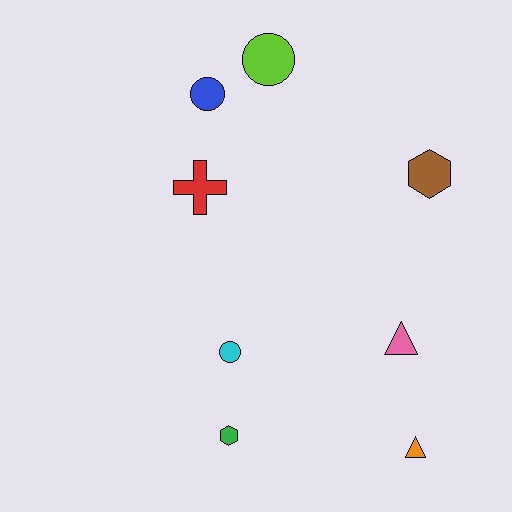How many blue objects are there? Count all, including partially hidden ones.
There is 1 blue object.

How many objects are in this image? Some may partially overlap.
There are 8 objects.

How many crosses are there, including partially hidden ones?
There is 1 cross.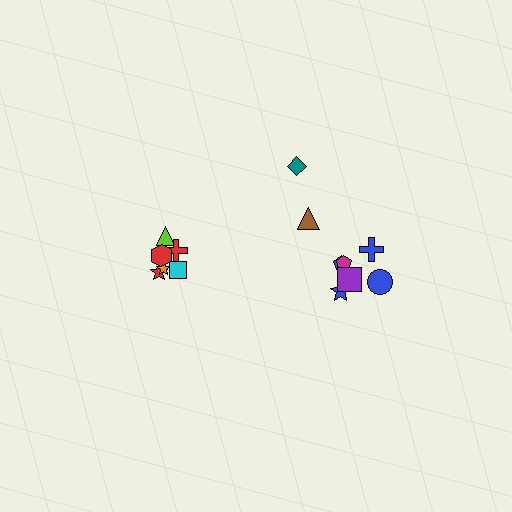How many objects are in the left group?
There are 6 objects.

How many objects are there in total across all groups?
There are 14 objects.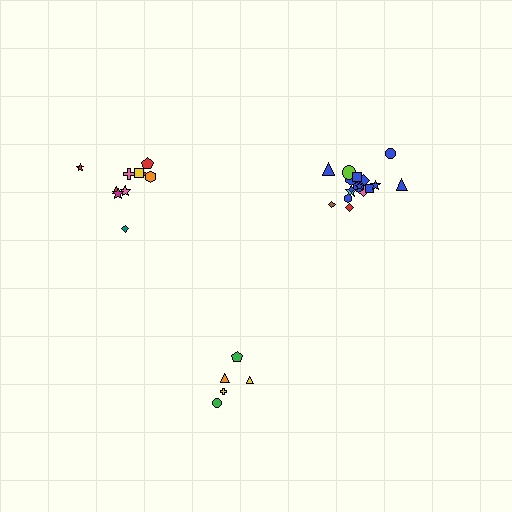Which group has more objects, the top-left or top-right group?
The top-right group.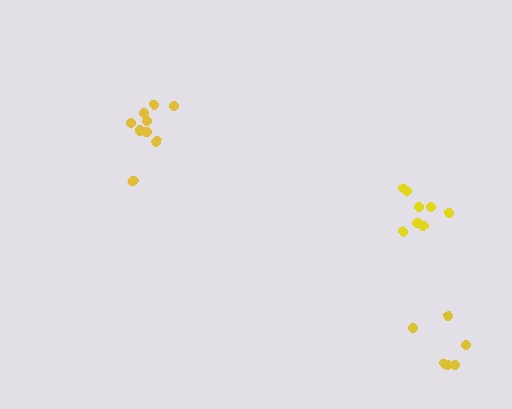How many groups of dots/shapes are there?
There are 3 groups.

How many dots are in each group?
Group 1: 9 dots, Group 2: 8 dots, Group 3: 6 dots (23 total).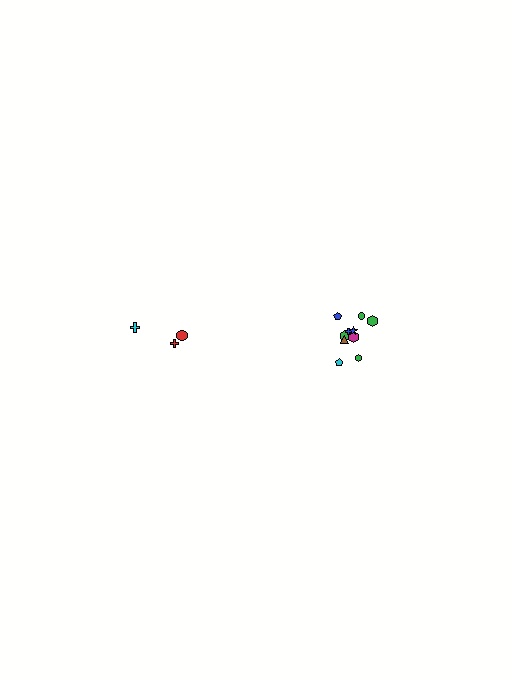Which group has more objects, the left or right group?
The right group.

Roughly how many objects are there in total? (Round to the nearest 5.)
Roughly 15 objects in total.